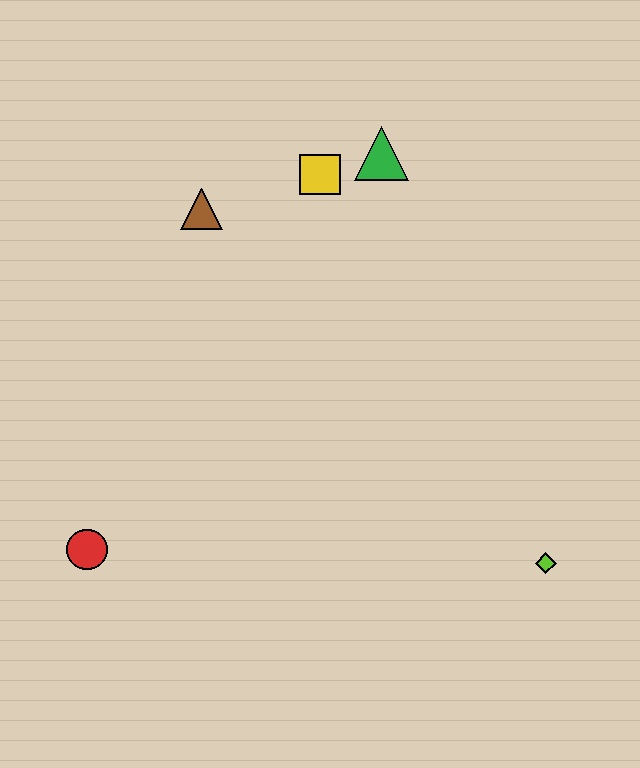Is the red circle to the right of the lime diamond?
No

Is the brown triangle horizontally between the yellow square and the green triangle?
No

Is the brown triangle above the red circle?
Yes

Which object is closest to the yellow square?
The green triangle is closest to the yellow square.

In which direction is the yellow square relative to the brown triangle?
The yellow square is to the right of the brown triangle.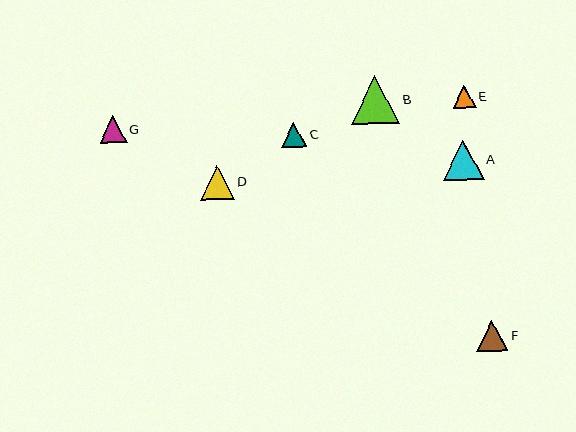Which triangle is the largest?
Triangle B is the largest with a size of approximately 48 pixels.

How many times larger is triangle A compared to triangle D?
Triangle A is approximately 1.2 times the size of triangle D.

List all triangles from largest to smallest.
From largest to smallest: B, A, D, F, G, C, E.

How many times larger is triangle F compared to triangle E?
Triangle F is approximately 1.3 times the size of triangle E.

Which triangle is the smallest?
Triangle E is the smallest with a size of approximately 23 pixels.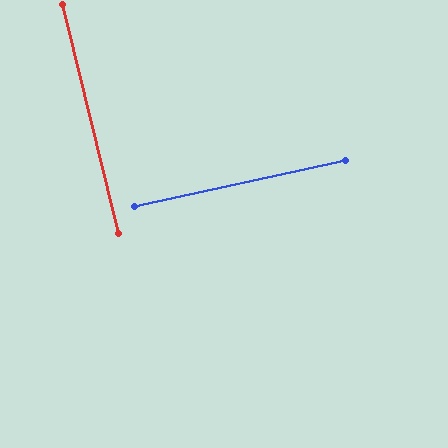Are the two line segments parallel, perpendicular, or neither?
Perpendicular — they meet at approximately 89°.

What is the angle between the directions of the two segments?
Approximately 89 degrees.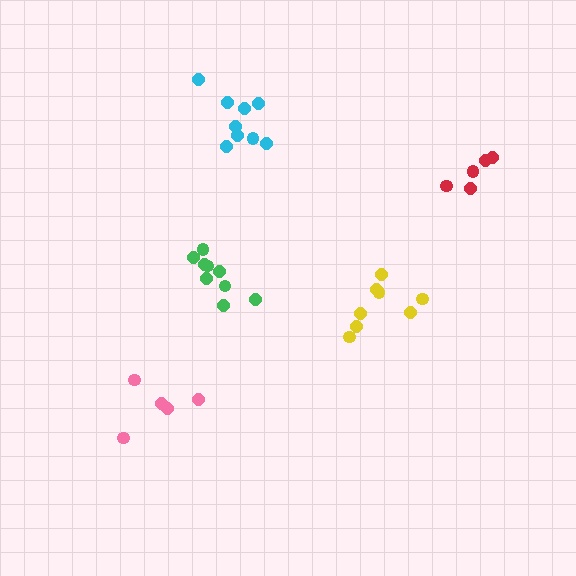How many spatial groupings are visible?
There are 5 spatial groupings.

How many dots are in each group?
Group 1: 9 dots, Group 2: 8 dots, Group 3: 9 dots, Group 4: 5 dots, Group 5: 5 dots (36 total).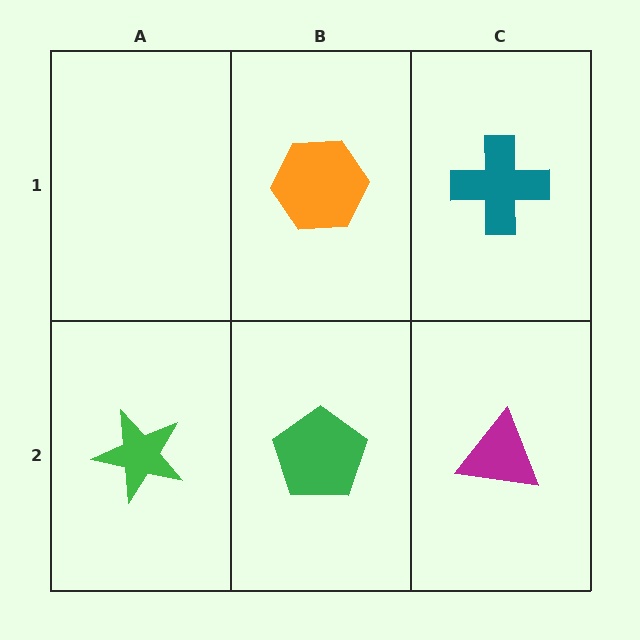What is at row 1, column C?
A teal cross.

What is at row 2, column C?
A magenta triangle.